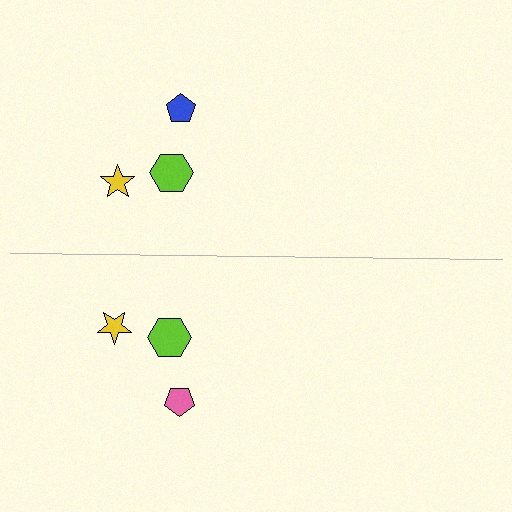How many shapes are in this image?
There are 6 shapes in this image.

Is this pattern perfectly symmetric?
No, the pattern is not perfectly symmetric. The pink pentagon on the bottom side breaks the symmetry — its mirror counterpart is blue.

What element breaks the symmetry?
The pink pentagon on the bottom side breaks the symmetry — its mirror counterpart is blue.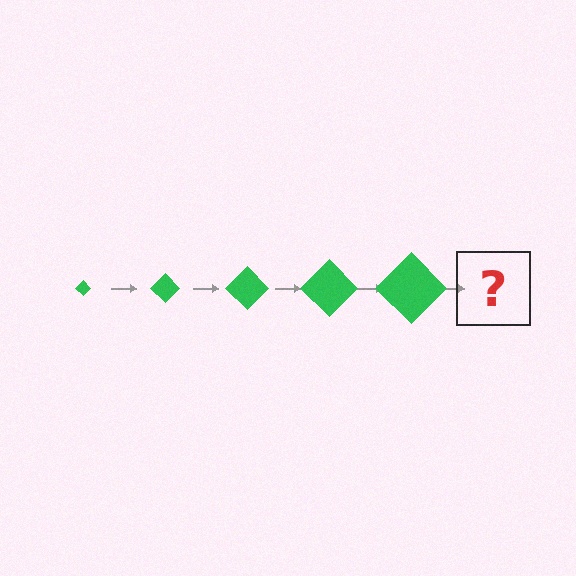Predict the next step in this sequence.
The next step is a green diamond, larger than the previous one.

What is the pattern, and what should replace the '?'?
The pattern is that the diamond gets progressively larger each step. The '?' should be a green diamond, larger than the previous one.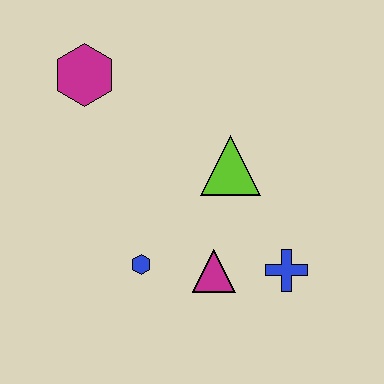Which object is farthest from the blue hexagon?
The magenta hexagon is farthest from the blue hexagon.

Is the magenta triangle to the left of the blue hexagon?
No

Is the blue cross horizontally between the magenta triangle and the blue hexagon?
No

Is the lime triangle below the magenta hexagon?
Yes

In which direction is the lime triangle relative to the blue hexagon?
The lime triangle is above the blue hexagon.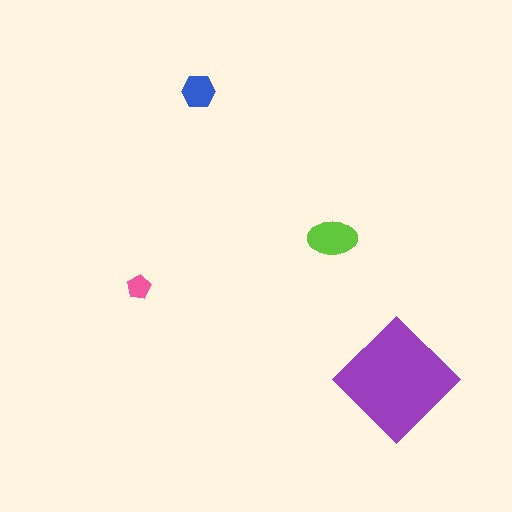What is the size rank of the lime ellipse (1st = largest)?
2nd.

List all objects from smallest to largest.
The pink pentagon, the blue hexagon, the lime ellipse, the purple diamond.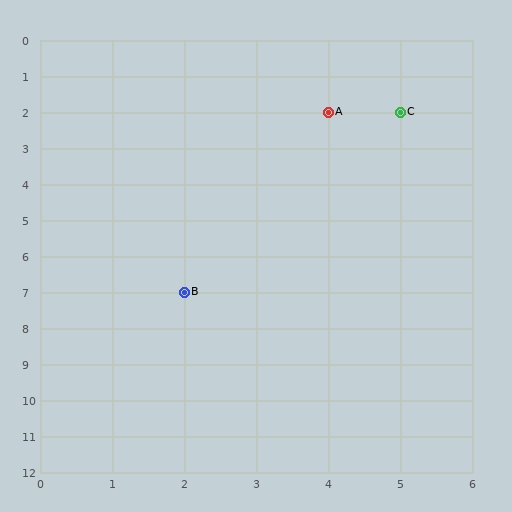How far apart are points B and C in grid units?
Points B and C are 3 columns and 5 rows apart (about 5.8 grid units diagonally).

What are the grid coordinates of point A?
Point A is at grid coordinates (4, 2).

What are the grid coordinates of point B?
Point B is at grid coordinates (2, 7).